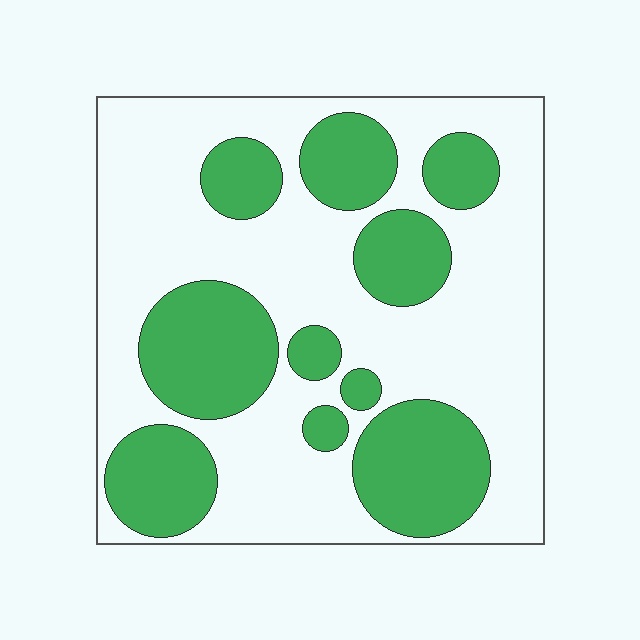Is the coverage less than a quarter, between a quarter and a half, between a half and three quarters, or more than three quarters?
Between a quarter and a half.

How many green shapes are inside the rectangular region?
10.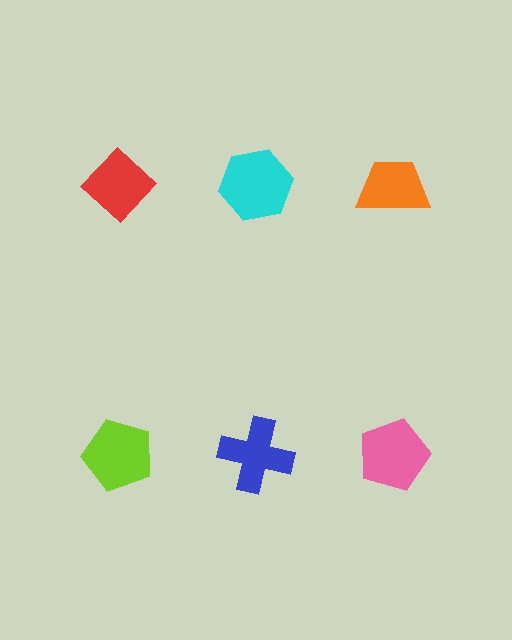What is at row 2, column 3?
A pink pentagon.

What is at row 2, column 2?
A blue cross.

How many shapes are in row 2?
3 shapes.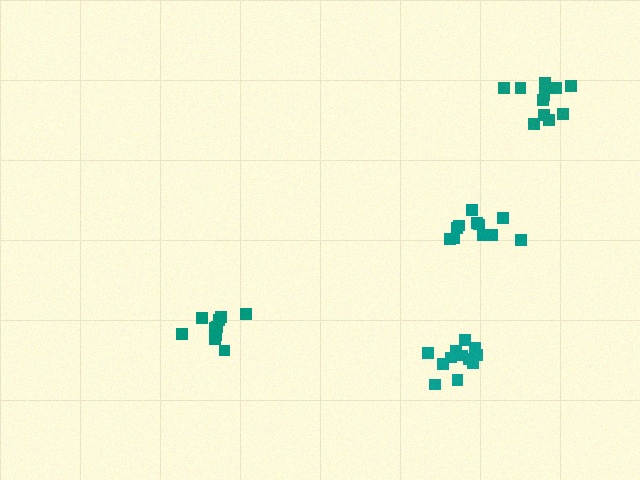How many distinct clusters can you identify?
There are 4 distinct clusters.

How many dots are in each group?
Group 1: 12 dots, Group 2: 11 dots, Group 3: 11 dots, Group 4: 10 dots (44 total).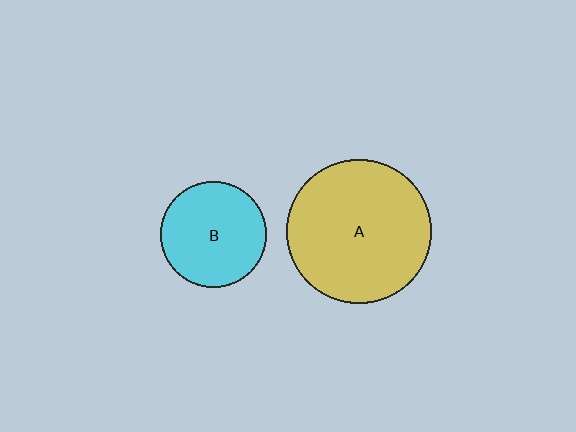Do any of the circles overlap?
No, none of the circles overlap.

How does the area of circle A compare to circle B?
Approximately 1.9 times.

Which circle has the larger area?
Circle A (yellow).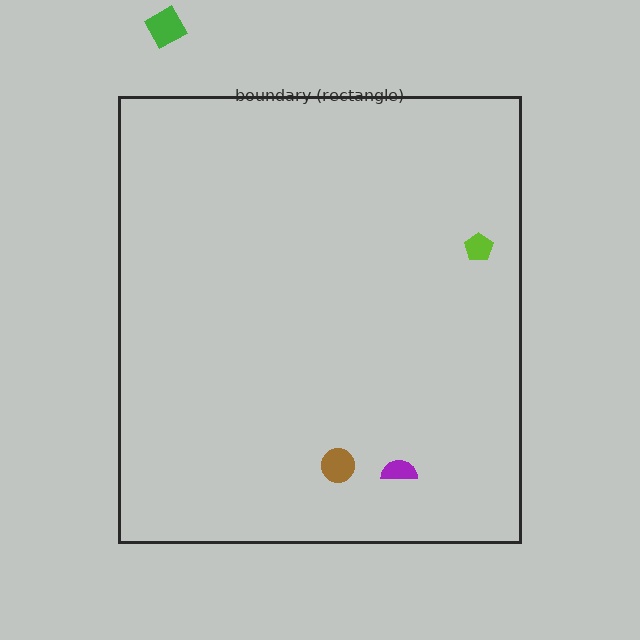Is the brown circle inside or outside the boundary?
Inside.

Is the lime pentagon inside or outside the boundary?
Inside.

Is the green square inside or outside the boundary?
Outside.